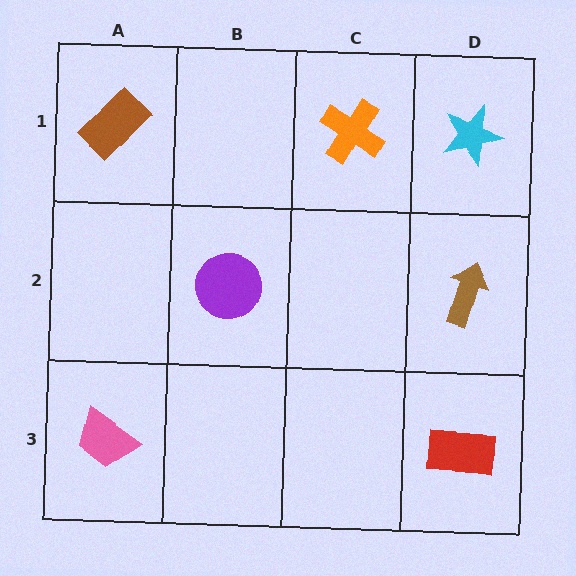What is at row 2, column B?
A purple circle.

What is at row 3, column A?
A pink trapezoid.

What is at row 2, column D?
A brown arrow.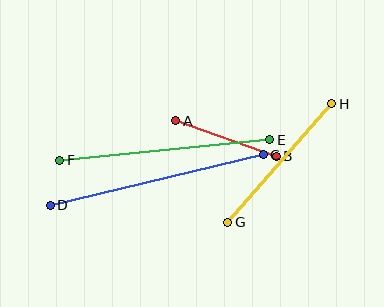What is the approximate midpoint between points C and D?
The midpoint is at approximately (157, 180) pixels.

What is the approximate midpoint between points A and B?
The midpoint is at approximately (226, 139) pixels.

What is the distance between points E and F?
The distance is approximately 211 pixels.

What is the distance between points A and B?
The distance is approximately 107 pixels.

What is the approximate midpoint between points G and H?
The midpoint is at approximately (280, 163) pixels.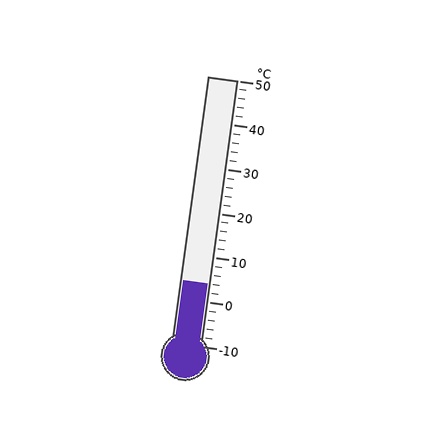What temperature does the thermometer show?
The thermometer shows approximately 4°C.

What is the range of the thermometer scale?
The thermometer scale ranges from -10°C to 50°C.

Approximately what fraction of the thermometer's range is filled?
The thermometer is filled to approximately 25% of its range.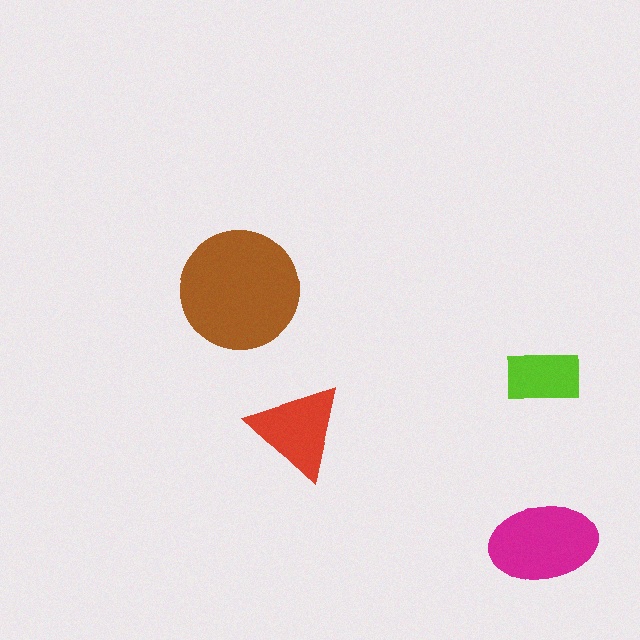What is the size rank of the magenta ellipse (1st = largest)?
2nd.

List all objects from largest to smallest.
The brown circle, the magenta ellipse, the red triangle, the lime rectangle.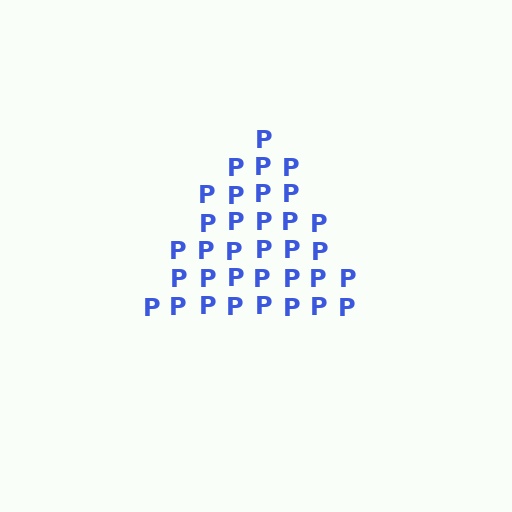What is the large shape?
The large shape is a triangle.